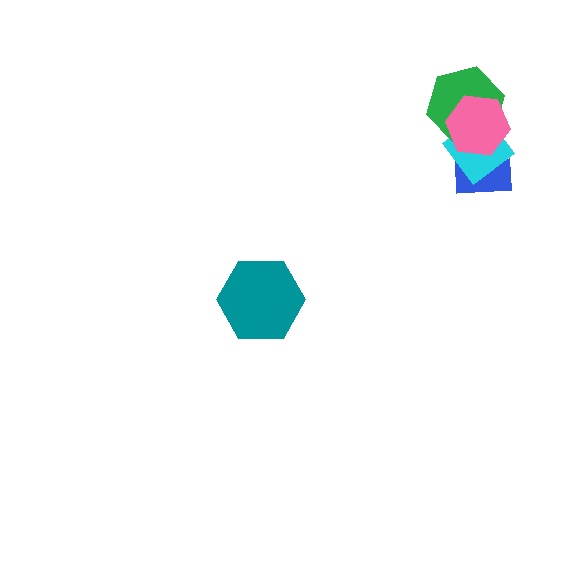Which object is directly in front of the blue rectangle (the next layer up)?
The cyan diamond is directly in front of the blue rectangle.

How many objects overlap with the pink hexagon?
3 objects overlap with the pink hexagon.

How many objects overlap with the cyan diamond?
3 objects overlap with the cyan diamond.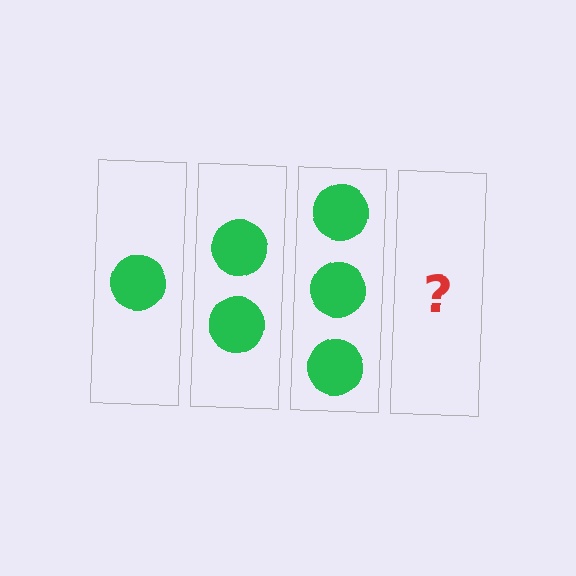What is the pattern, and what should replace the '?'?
The pattern is that each step adds one more circle. The '?' should be 4 circles.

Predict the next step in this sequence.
The next step is 4 circles.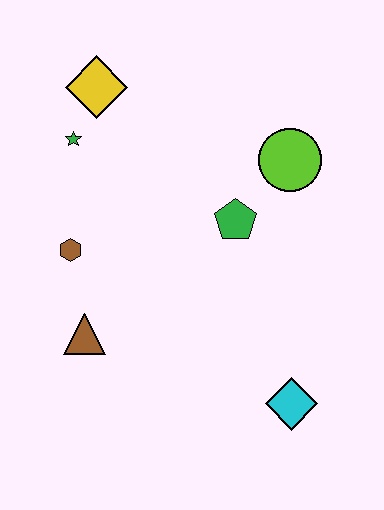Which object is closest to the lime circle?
The green pentagon is closest to the lime circle.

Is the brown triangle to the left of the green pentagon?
Yes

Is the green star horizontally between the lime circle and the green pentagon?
No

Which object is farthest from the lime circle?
The brown triangle is farthest from the lime circle.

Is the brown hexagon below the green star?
Yes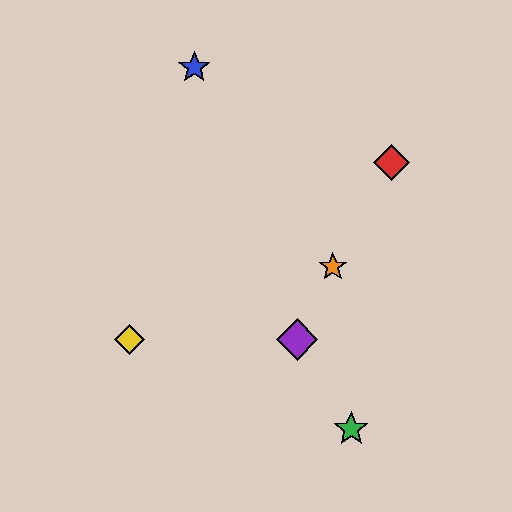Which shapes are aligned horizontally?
The yellow diamond, the purple diamond are aligned horizontally.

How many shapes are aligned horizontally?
2 shapes (the yellow diamond, the purple diamond) are aligned horizontally.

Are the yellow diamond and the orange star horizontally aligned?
No, the yellow diamond is at y≈340 and the orange star is at y≈267.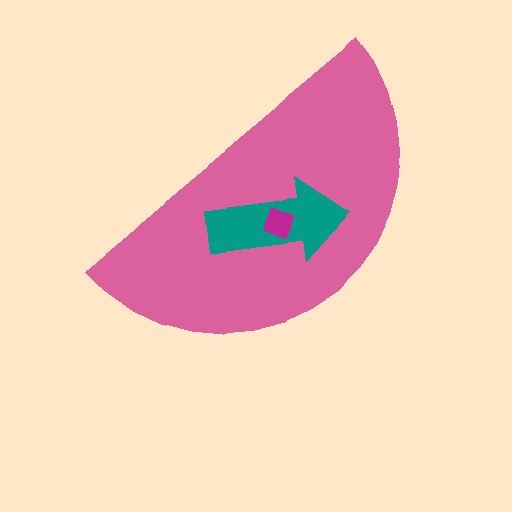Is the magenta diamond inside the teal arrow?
Yes.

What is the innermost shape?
The magenta diamond.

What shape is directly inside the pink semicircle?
The teal arrow.